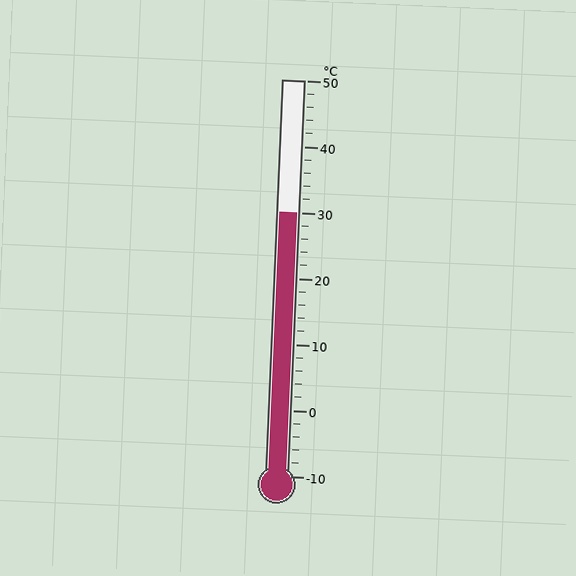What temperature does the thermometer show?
The thermometer shows approximately 30°C.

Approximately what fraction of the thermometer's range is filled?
The thermometer is filled to approximately 65% of its range.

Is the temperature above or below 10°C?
The temperature is above 10°C.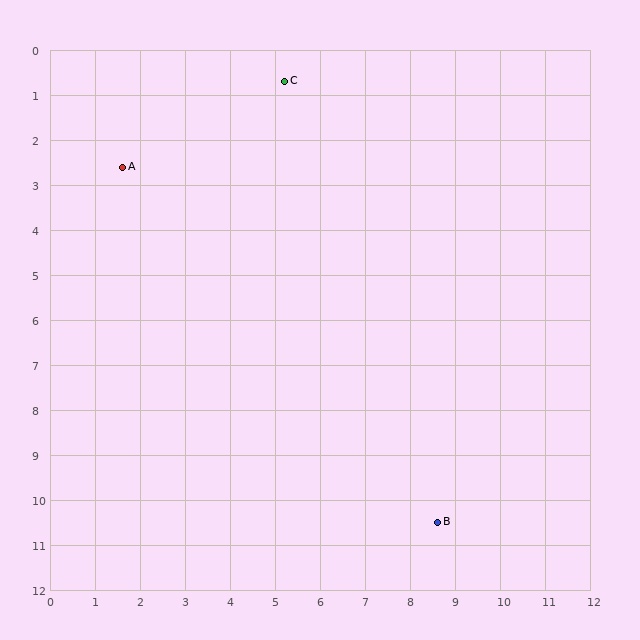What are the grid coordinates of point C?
Point C is at approximately (5.2, 0.7).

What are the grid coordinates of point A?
Point A is at approximately (1.6, 2.6).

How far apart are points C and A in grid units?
Points C and A are about 4.1 grid units apart.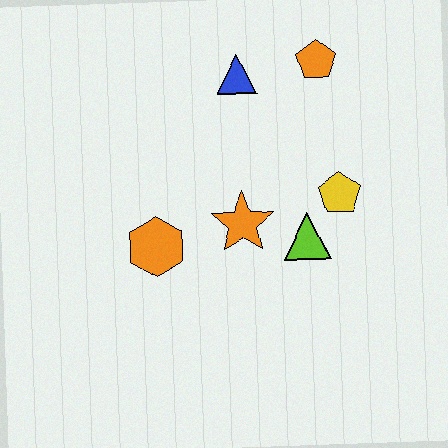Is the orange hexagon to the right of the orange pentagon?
No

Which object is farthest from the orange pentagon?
The orange hexagon is farthest from the orange pentagon.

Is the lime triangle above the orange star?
No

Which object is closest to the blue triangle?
The orange pentagon is closest to the blue triangle.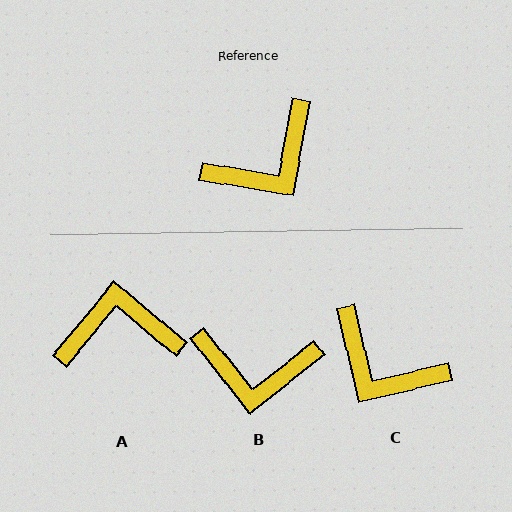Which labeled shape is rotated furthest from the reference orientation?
A, about 150 degrees away.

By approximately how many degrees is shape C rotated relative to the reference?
Approximately 67 degrees clockwise.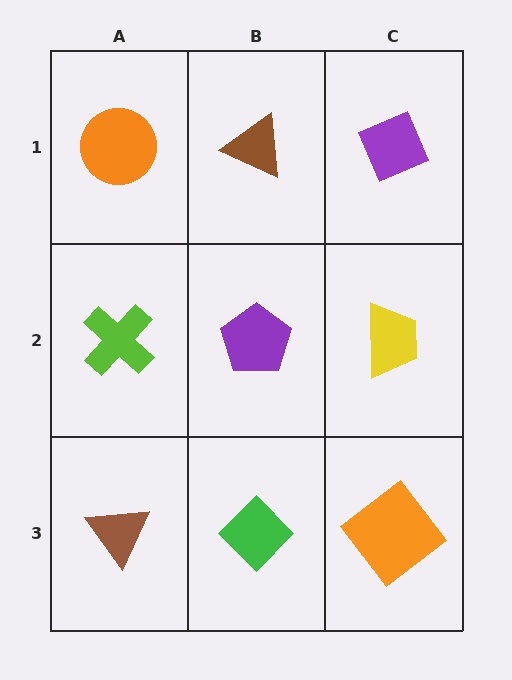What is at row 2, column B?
A purple pentagon.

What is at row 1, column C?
A purple diamond.